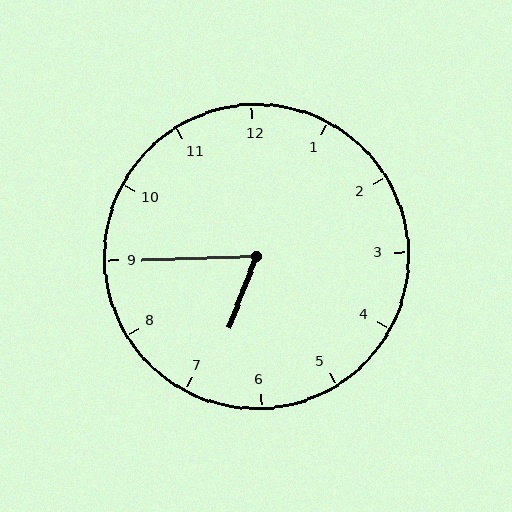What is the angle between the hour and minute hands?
Approximately 68 degrees.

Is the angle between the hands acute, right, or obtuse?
It is acute.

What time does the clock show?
6:45.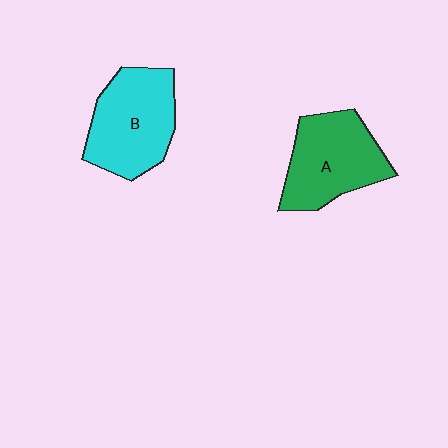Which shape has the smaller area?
Shape A (green).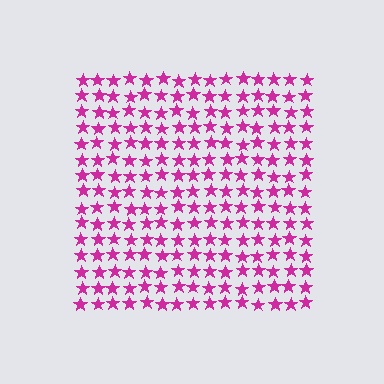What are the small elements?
The small elements are stars.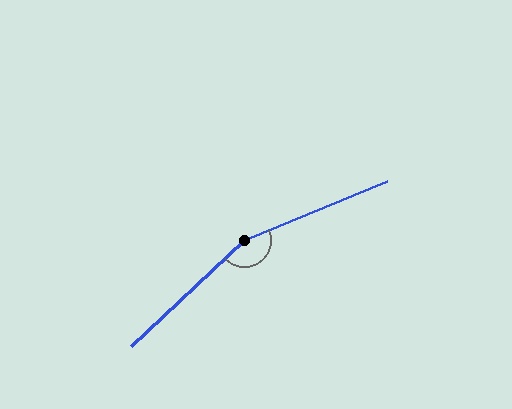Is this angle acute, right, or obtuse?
It is obtuse.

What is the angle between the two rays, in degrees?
Approximately 159 degrees.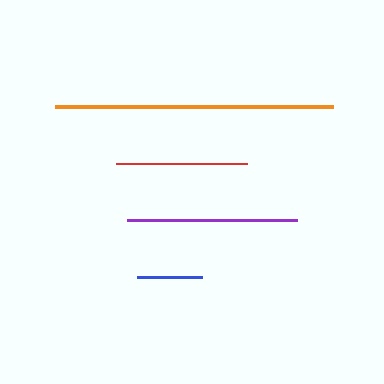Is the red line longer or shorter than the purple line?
The purple line is longer than the red line.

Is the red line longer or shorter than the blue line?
The red line is longer than the blue line.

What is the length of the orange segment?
The orange segment is approximately 278 pixels long.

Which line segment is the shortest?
The blue line is the shortest at approximately 66 pixels.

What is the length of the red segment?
The red segment is approximately 131 pixels long.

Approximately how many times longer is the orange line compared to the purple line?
The orange line is approximately 1.6 times the length of the purple line.